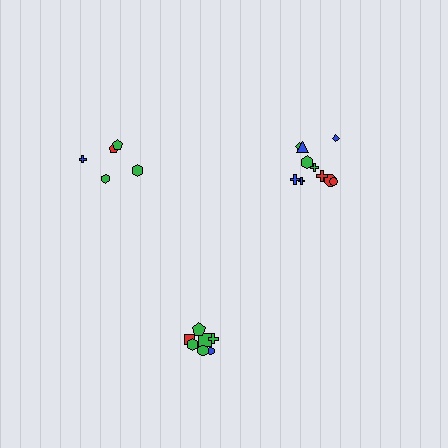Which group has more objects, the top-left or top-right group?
The top-right group.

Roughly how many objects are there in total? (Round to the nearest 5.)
Roughly 25 objects in total.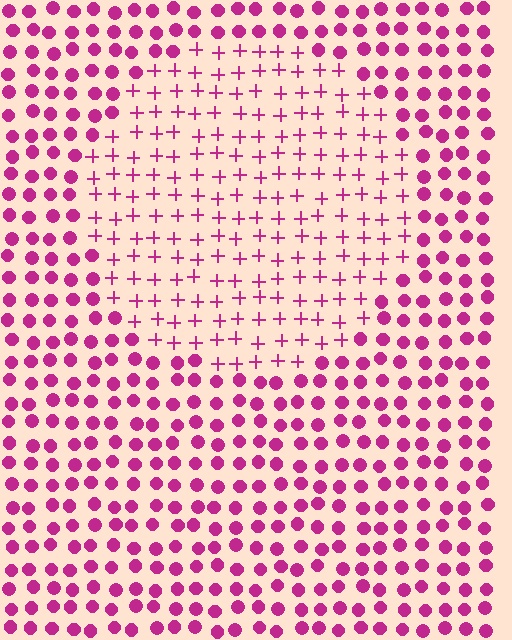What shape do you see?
I see a circle.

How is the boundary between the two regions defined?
The boundary is defined by a change in element shape: plus signs inside vs. circles outside. All elements share the same color and spacing.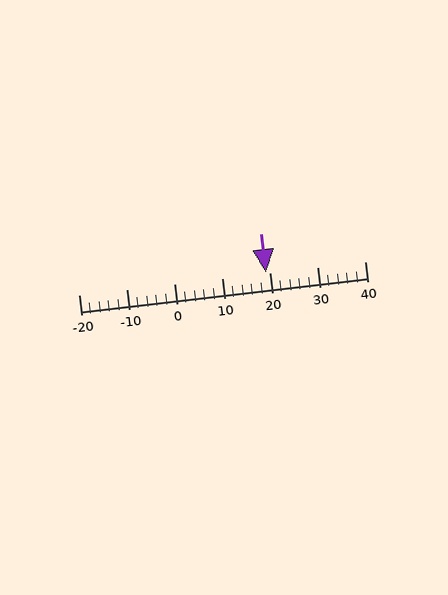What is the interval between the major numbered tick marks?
The major tick marks are spaced 10 units apart.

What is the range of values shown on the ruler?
The ruler shows values from -20 to 40.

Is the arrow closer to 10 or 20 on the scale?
The arrow is closer to 20.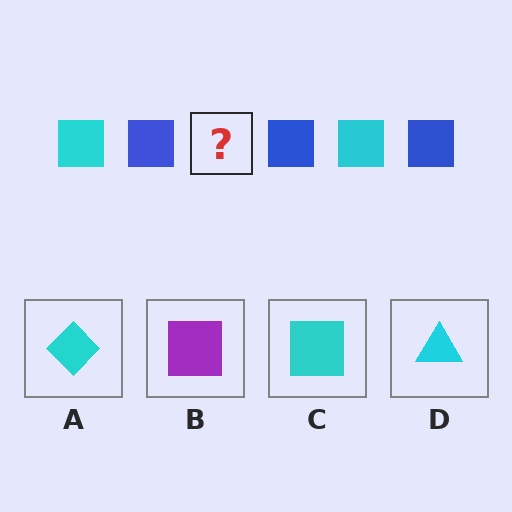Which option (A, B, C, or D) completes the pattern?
C.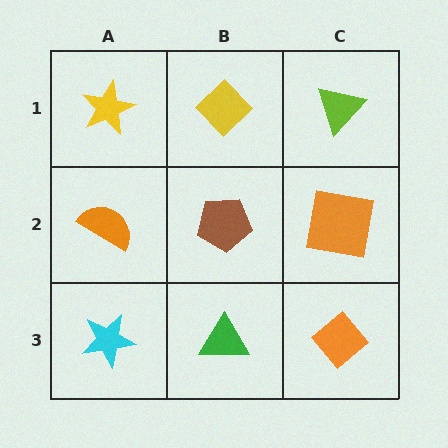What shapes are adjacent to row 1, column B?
A brown pentagon (row 2, column B), a yellow star (row 1, column A), a lime triangle (row 1, column C).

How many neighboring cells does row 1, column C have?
2.